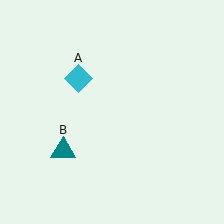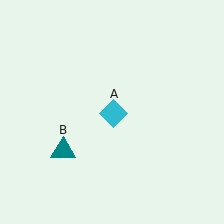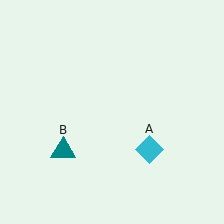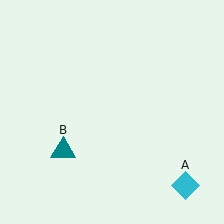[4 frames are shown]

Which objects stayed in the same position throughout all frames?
Teal triangle (object B) remained stationary.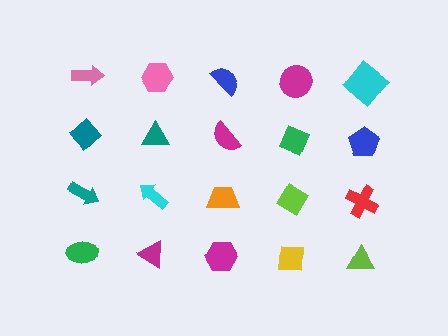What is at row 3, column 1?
A teal arrow.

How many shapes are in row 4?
5 shapes.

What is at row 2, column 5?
A blue pentagon.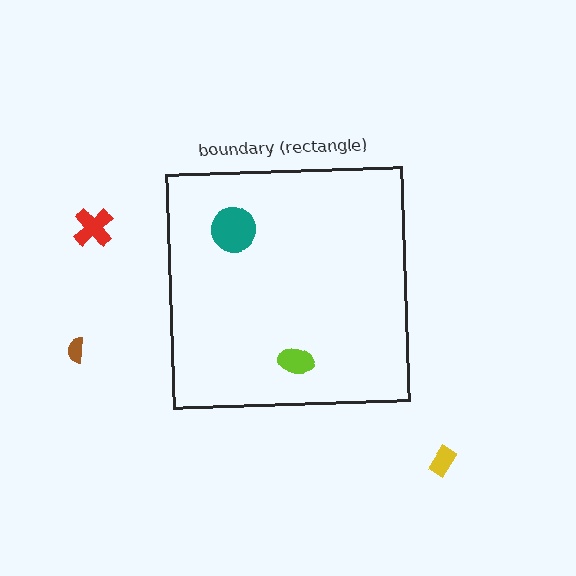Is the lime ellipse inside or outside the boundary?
Inside.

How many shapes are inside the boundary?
2 inside, 3 outside.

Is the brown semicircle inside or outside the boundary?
Outside.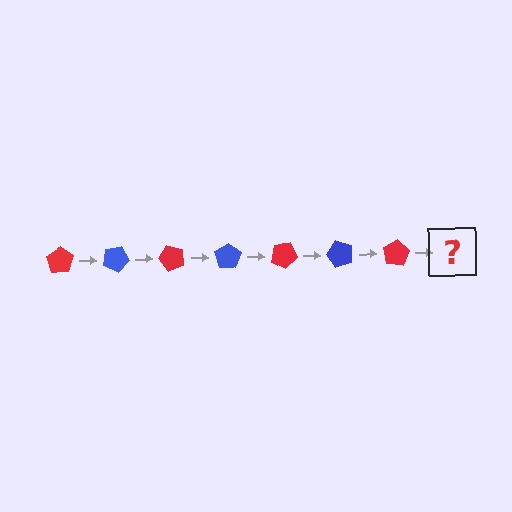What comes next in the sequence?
The next element should be a blue pentagon, rotated 175 degrees from the start.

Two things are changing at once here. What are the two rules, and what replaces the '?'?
The two rules are that it rotates 25 degrees each step and the color cycles through red and blue. The '?' should be a blue pentagon, rotated 175 degrees from the start.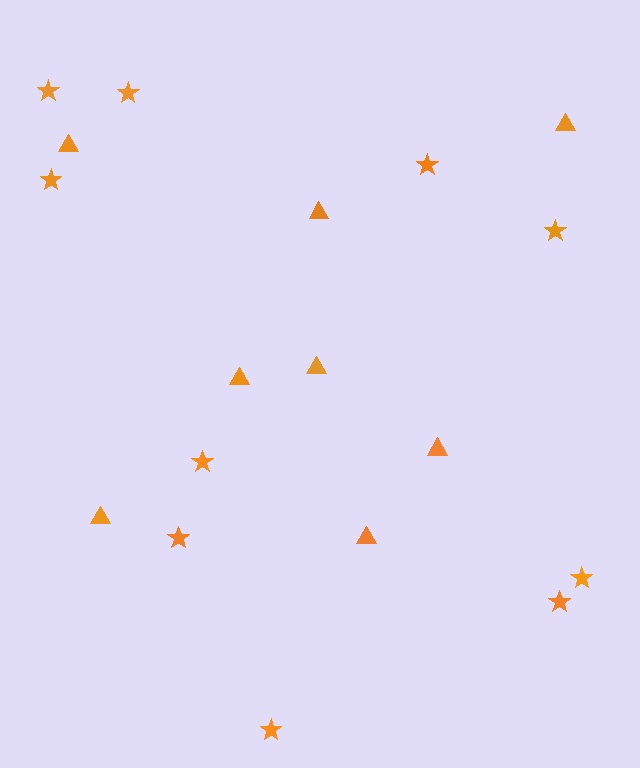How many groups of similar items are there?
There are 2 groups: one group of stars (10) and one group of triangles (8).